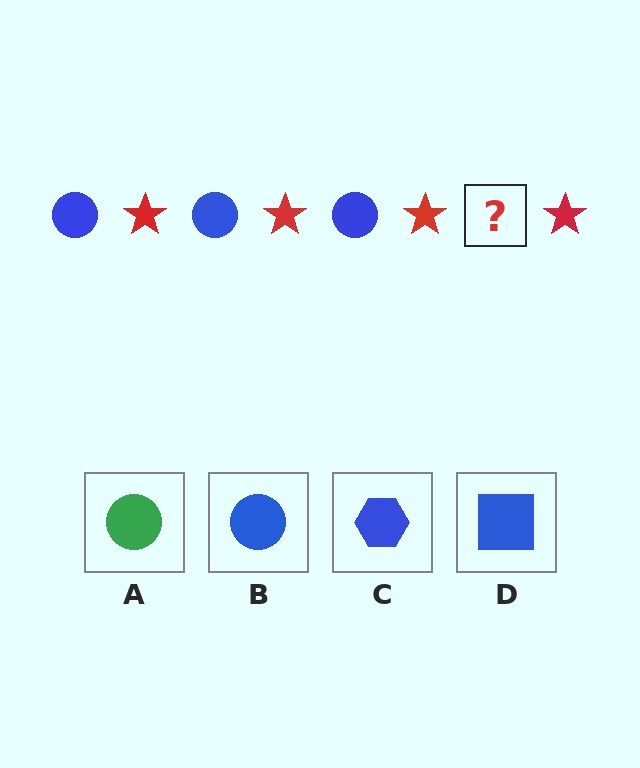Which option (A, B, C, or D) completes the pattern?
B.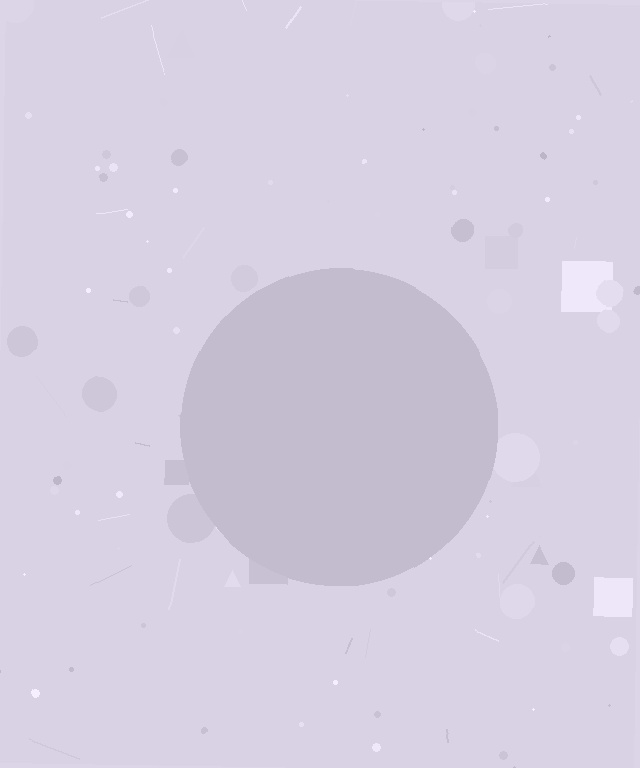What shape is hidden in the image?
A circle is hidden in the image.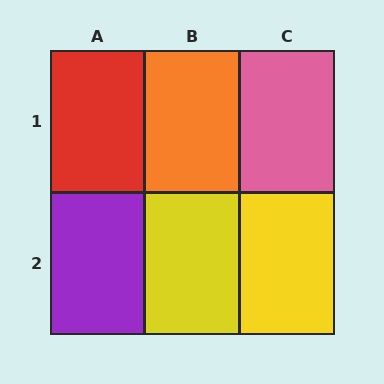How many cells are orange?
1 cell is orange.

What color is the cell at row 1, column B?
Orange.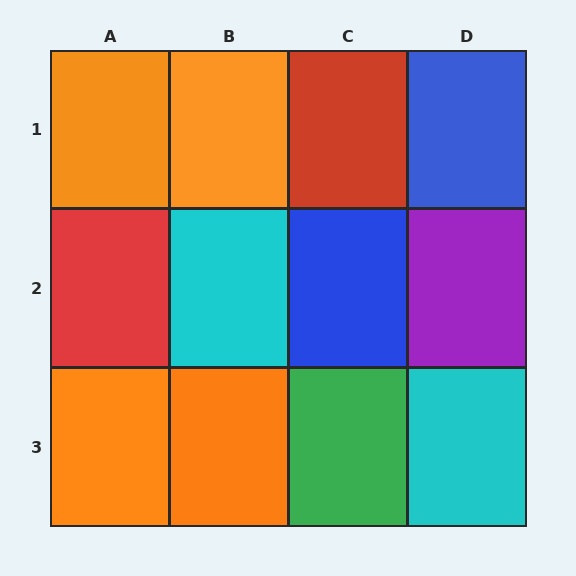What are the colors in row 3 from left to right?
Orange, orange, green, cyan.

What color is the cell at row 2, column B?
Cyan.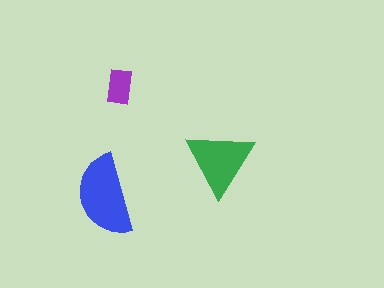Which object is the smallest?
The purple rectangle.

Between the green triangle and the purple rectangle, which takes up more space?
The green triangle.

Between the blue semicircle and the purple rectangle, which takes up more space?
The blue semicircle.